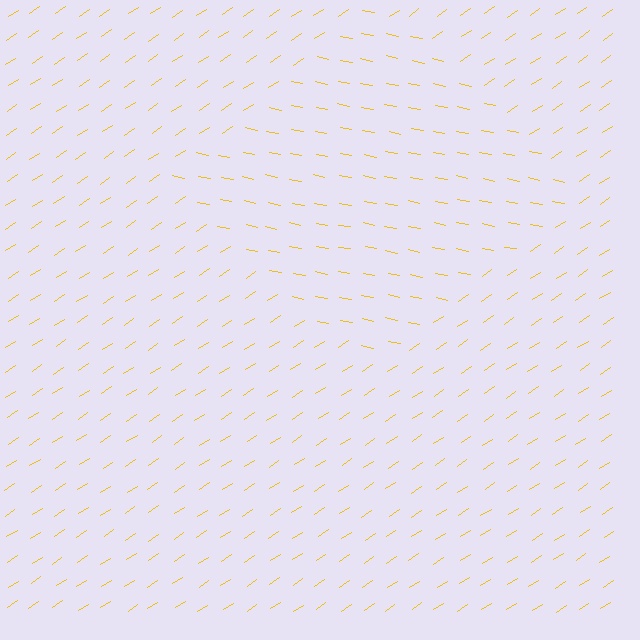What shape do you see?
I see a diamond.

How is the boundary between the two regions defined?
The boundary is defined purely by a change in line orientation (approximately 45 degrees difference). All lines are the same color and thickness.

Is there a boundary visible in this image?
Yes, there is a texture boundary formed by a change in line orientation.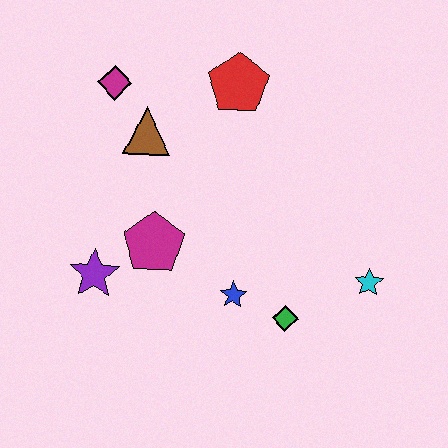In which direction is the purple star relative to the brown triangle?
The purple star is below the brown triangle.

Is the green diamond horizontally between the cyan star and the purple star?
Yes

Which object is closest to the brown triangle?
The magenta diamond is closest to the brown triangle.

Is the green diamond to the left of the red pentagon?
No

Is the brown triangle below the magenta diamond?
Yes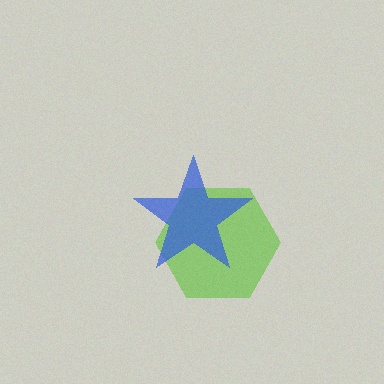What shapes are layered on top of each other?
The layered shapes are: a lime hexagon, a blue star.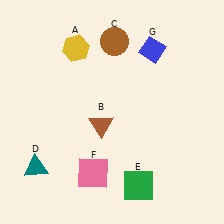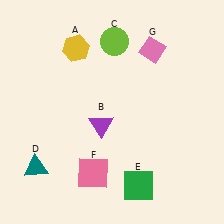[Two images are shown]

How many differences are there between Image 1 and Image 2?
There are 3 differences between the two images.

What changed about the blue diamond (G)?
In Image 1, G is blue. In Image 2, it changed to pink.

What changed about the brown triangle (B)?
In Image 1, B is brown. In Image 2, it changed to purple.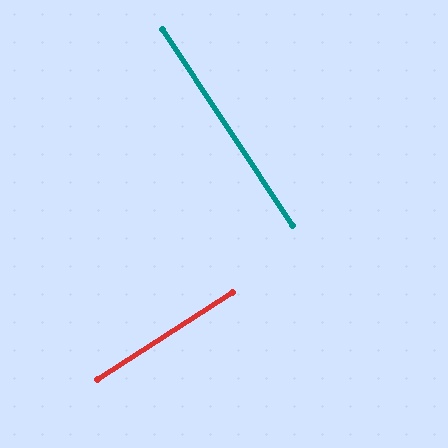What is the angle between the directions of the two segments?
Approximately 89 degrees.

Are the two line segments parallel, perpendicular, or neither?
Perpendicular — they meet at approximately 89°.